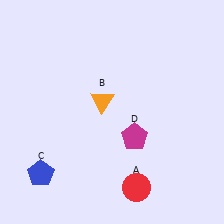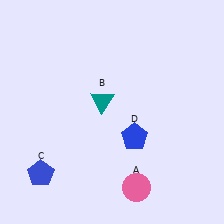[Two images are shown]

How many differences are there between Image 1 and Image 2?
There are 3 differences between the two images.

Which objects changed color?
A changed from red to pink. B changed from orange to teal. D changed from magenta to blue.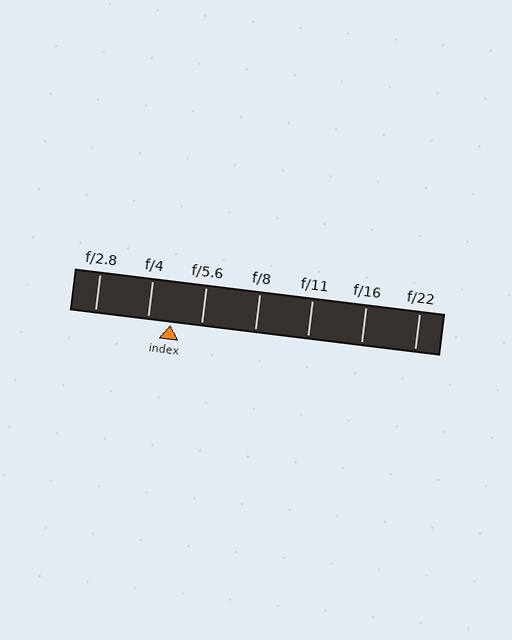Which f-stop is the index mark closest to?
The index mark is closest to f/4.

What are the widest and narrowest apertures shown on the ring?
The widest aperture shown is f/2.8 and the narrowest is f/22.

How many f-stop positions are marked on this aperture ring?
There are 7 f-stop positions marked.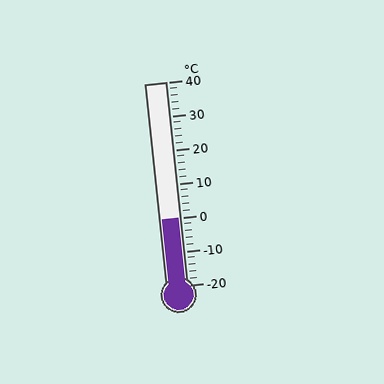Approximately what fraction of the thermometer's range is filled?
The thermometer is filled to approximately 35% of its range.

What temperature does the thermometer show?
The thermometer shows approximately 0°C.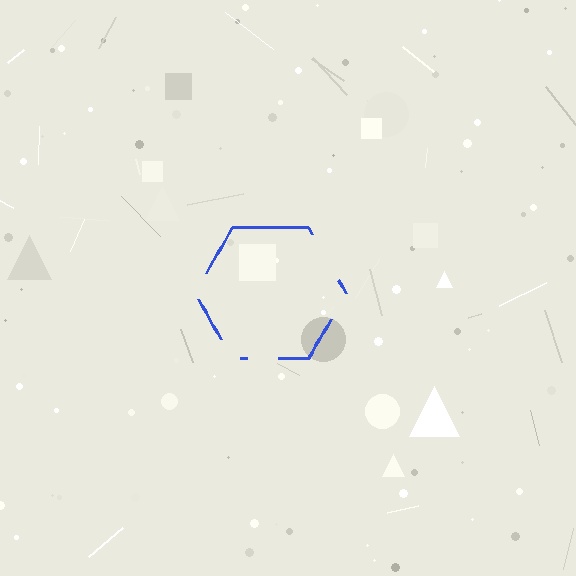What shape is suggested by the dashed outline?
The dashed outline suggests a hexagon.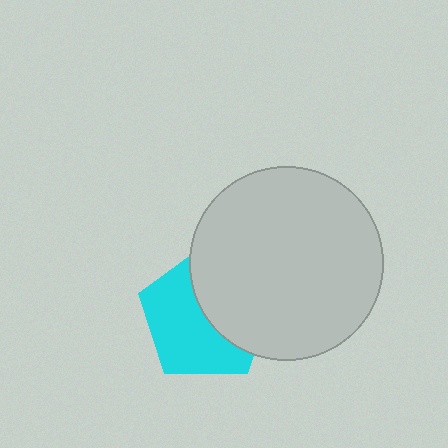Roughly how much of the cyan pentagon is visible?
About half of it is visible (roughly 55%).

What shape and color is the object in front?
The object in front is a light gray circle.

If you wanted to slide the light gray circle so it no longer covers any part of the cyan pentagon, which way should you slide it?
Slide it right — that is the most direct way to separate the two shapes.